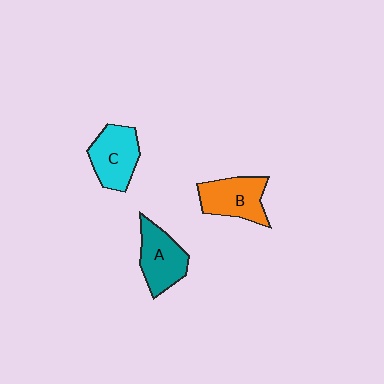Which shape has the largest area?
Shape C (cyan).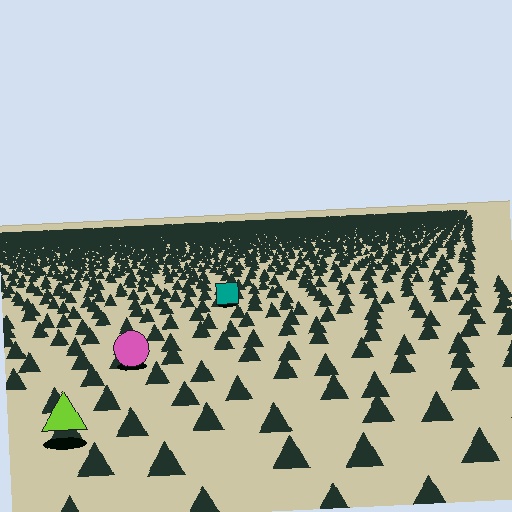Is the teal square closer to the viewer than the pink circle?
No. The pink circle is closer — you can tell from the texture gradient: the ground texture is coarser near it.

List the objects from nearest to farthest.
From nearest to farthest: the lime triangle, the pink circle, the teal square.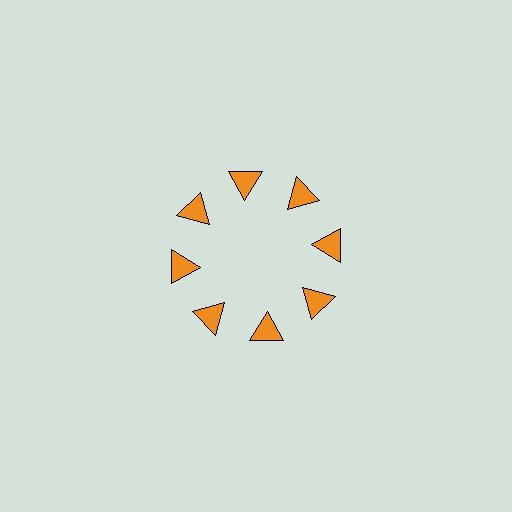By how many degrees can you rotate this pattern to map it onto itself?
The pattern maps onto itself every 45 degrees of rotation.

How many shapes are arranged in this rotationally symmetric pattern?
There are 8 shapes, arranged in 8 groups of 1.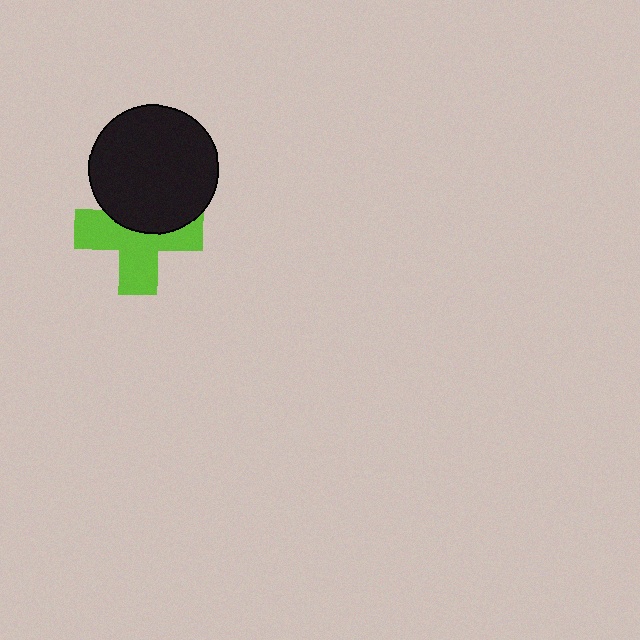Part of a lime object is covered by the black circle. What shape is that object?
It is a cross.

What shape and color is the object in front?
The object in front is a black circle.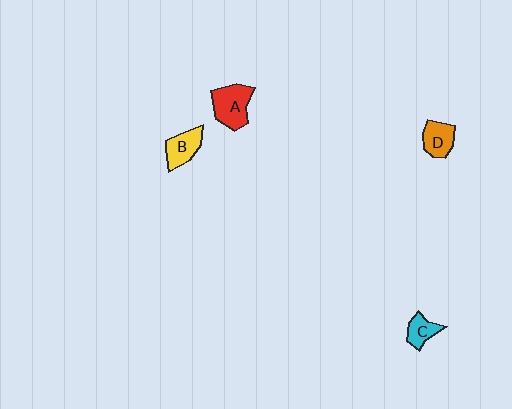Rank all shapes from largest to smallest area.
From largest to smallest: A (red), B (yellow), D (orange), C (cyan).